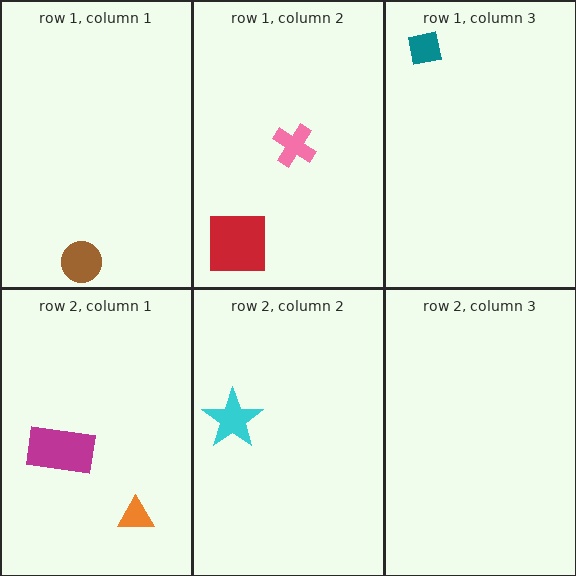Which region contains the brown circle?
The row 1, column 1 region.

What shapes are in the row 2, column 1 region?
The magenta rectangle, the orange triangle.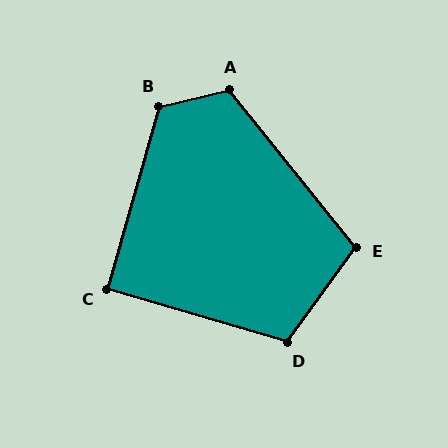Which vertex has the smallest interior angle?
C, at approximately 90 degrees.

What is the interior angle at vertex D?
Approximately 110 degrees (obtuse).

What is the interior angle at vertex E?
Approximately 105 degrees (obtuse).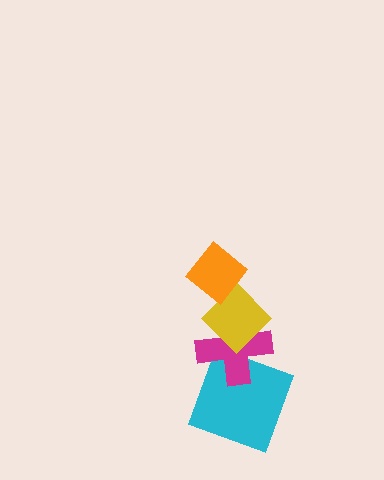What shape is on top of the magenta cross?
The yellow diamond is on top of the magenta cross.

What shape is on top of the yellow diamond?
The orange diamond is on top of the yellow diamond.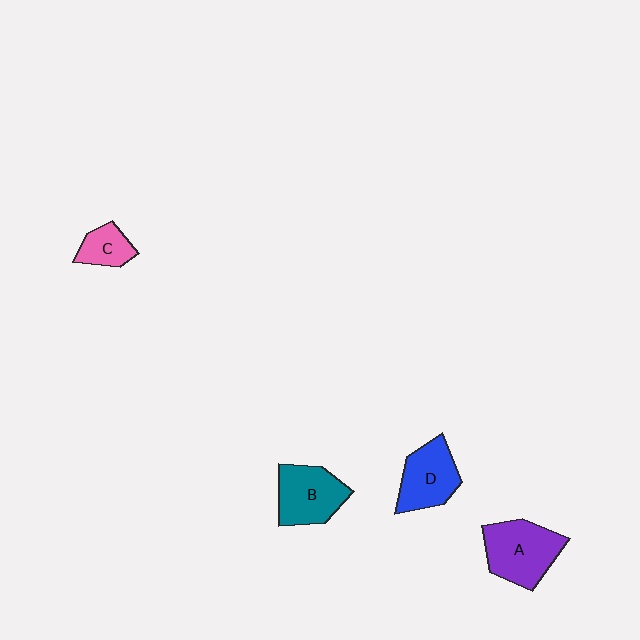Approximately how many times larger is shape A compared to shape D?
Approximately 1.2 times.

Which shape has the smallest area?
Shape C (pink).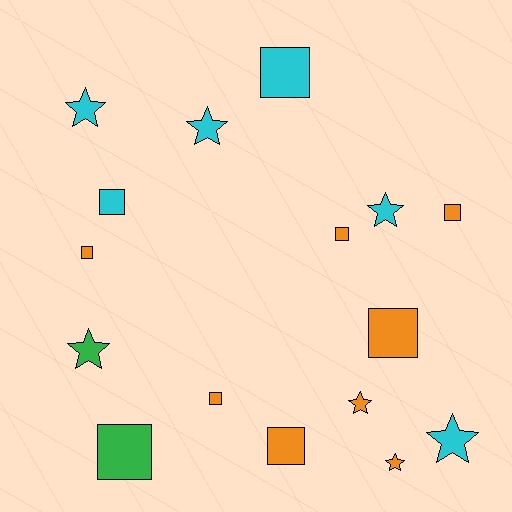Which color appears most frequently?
Orange, with 8 objects.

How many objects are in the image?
There are 16 objects.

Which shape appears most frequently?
Square, with 9 objects.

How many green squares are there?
There is 1 green square.